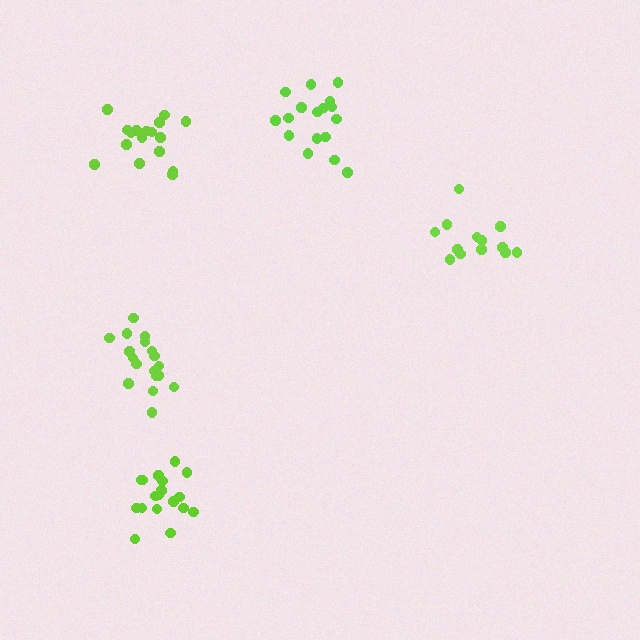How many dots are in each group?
Group 1: 18 dots, Group 2: 17 dots, Group 3: 13 dots, Group 4: 18 dots, Group 5: 17 dots (83 total).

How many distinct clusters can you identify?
There are 5 distinct clusters.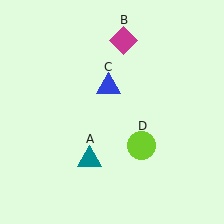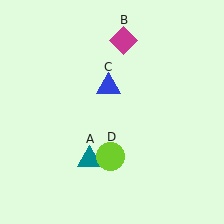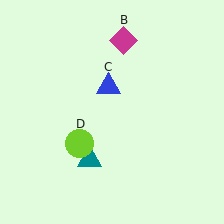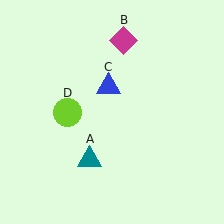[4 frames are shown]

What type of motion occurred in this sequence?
The lime circle (object D) rotated clockwise around the center of the scene.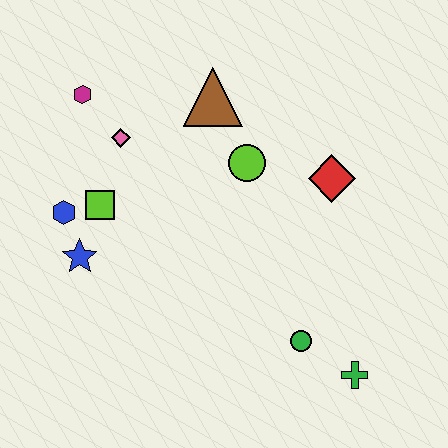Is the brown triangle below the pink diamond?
No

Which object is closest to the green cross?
The green circle is closest to the green cross.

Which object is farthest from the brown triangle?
The green cross is farthest from the brown triangle.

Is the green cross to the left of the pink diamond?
No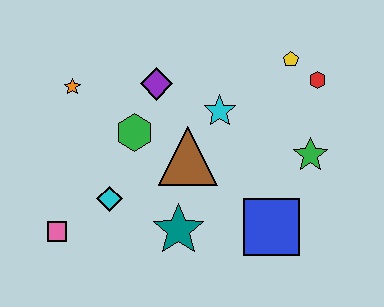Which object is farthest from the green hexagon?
The red hexagon is farthest from the green hexagon.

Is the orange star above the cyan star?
Yes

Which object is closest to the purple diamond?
The green hexagon is closest to the purple diamond.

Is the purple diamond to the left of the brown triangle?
Yes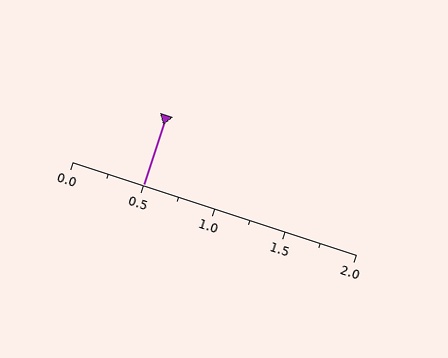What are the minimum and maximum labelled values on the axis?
The axis runs from 0.0 to 2.0.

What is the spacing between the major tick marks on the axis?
The major ticks are spaced 0.5 apart.